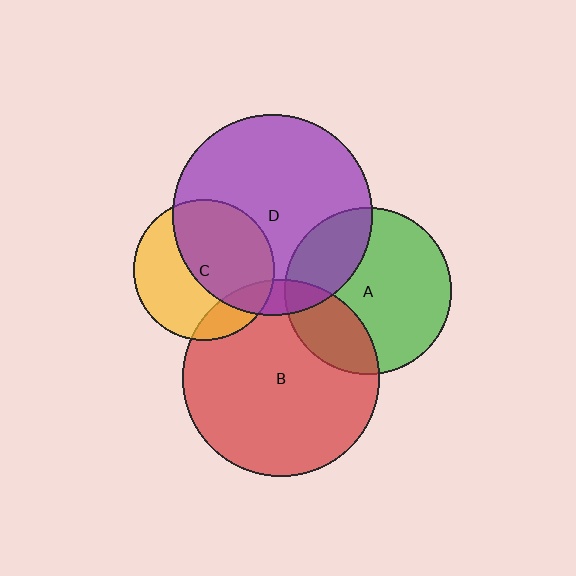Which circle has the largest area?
Circle D (purple).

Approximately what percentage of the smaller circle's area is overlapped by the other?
Approximately 25%.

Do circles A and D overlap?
Yes.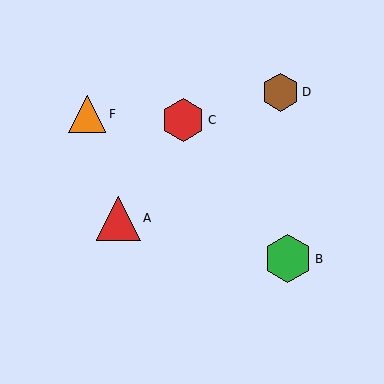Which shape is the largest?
The green hexagon (labeled B) is the largest.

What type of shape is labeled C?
Shape C is a red hexagon.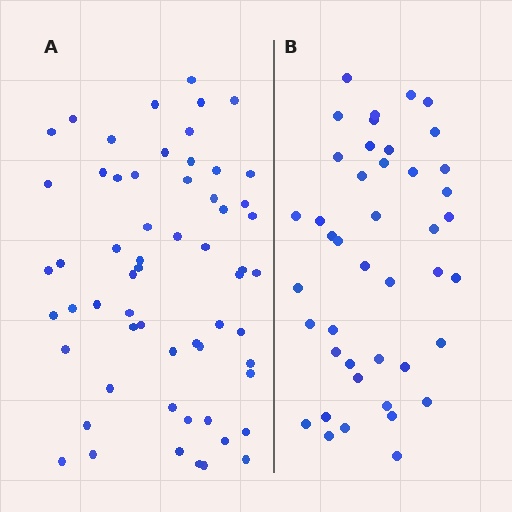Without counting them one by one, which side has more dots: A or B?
Region A (the left region) has more dots.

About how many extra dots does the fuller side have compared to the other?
Region A has approximately 15 more dots than region B.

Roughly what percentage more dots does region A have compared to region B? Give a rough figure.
About 40% more.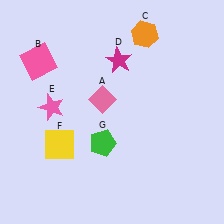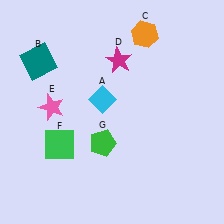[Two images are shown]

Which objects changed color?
A changed from pink to cyan. B changed from pink to teal. F changed from yellow to green.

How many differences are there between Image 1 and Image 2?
There are 3 differences between the two images.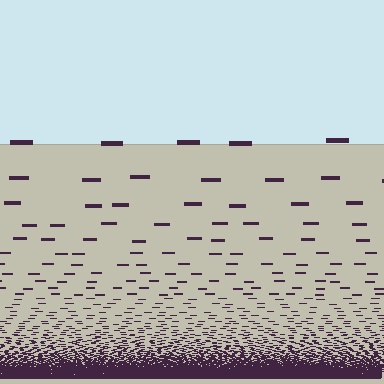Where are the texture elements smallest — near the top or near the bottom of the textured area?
Near the bottom.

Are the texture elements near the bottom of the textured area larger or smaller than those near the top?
Smaller. The gradient is inverted — elements near the bottom are smaller and denser.